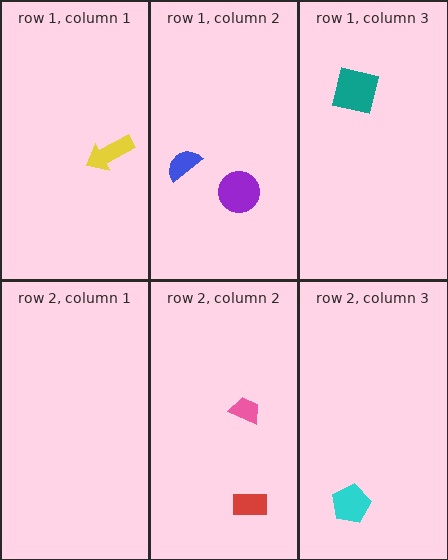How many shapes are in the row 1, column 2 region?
2.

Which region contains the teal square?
The row 1, column 3 region.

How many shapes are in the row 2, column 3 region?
1.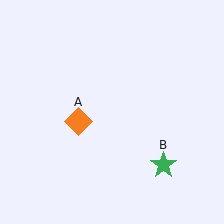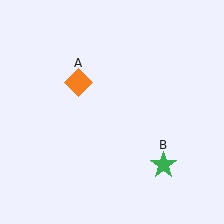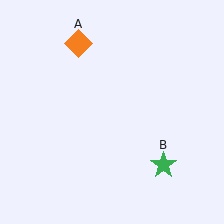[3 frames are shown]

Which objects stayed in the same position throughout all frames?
Green star (object B) remained stationary.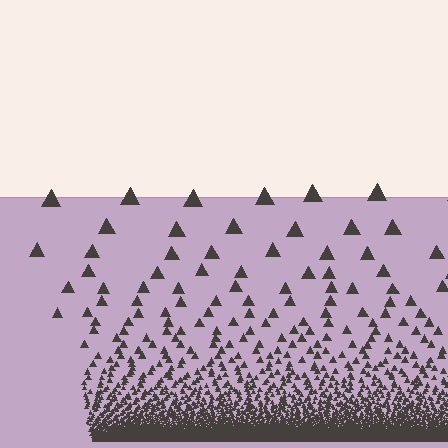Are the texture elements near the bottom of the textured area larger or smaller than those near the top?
Smaller. The gradient is inverted — elements near the bottom are smaller and denser.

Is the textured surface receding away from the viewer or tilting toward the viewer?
The surface appears to tilt toward the viewer. Texture elements get larger and sparser toward the top.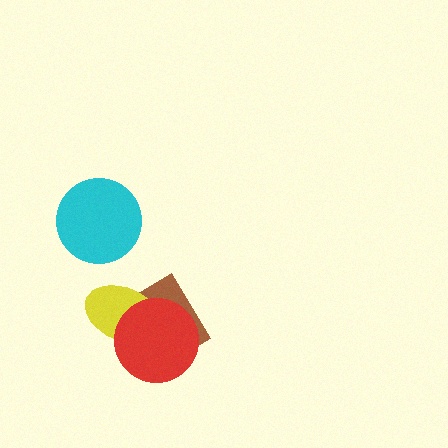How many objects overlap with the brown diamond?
2 objects overlap with the brown diamond.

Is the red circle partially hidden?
No, no other shape covers it.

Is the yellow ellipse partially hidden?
Yes, it is partially covered by another shape.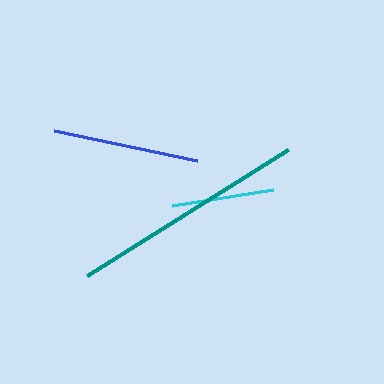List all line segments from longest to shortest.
From longest to shortest: teal, blue, cyan.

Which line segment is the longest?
The teal line is the longest at approximately 237 pixels.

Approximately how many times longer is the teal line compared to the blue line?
The teal line is approximately 1.6 times the length of the blue line.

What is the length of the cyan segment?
The cyan segment is approximately 102 pixels long.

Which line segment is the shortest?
The cyan line is the shortest at approximately 102 pixels.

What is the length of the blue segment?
The blue segment is approximately 146 pixels long.